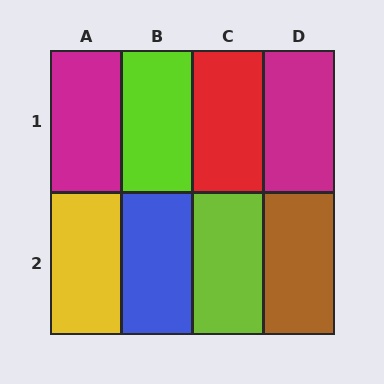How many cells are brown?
1 cell is brown.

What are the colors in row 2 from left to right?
Yellow, blue, lime, brown.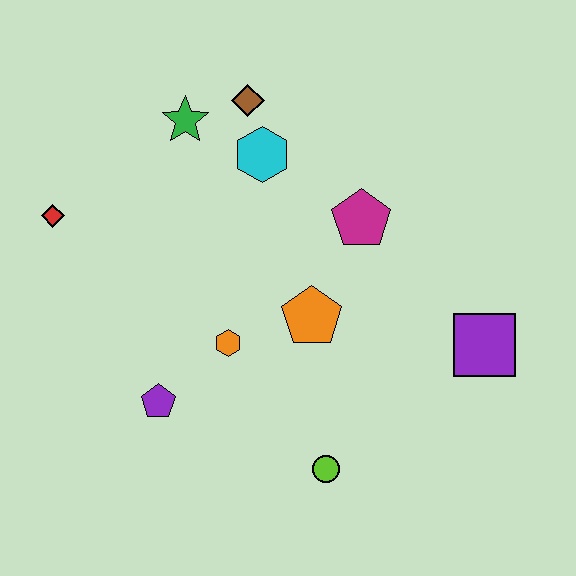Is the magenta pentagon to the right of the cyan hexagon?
Yes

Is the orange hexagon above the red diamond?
No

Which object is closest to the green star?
The brown diamond is closest to the green star.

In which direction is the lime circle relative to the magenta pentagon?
The lime circle is below the magenta pentagon.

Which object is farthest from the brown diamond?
The lime circle is farthest from the brown diamond.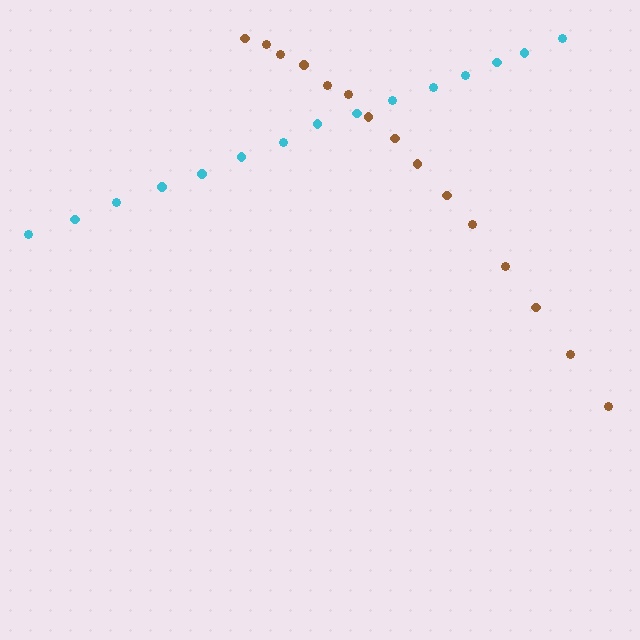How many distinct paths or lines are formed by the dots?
There are 2 distinct paths.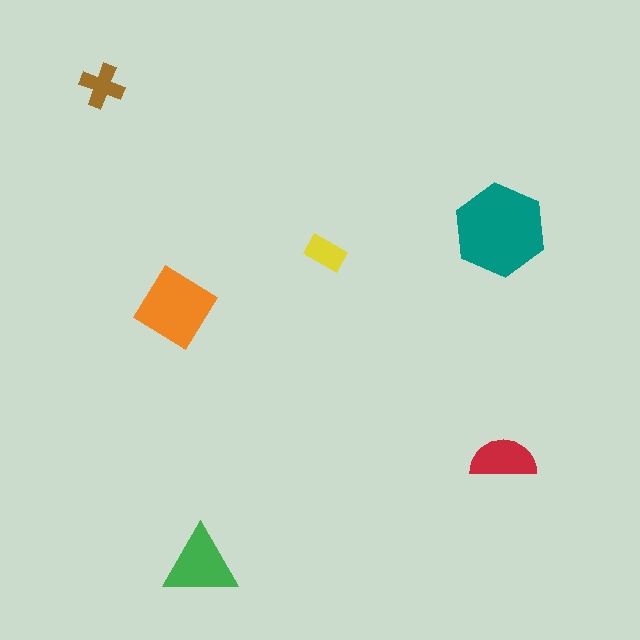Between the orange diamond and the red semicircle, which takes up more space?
The orange diamond.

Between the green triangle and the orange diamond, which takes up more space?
The orange diamond.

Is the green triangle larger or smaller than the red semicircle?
Larger.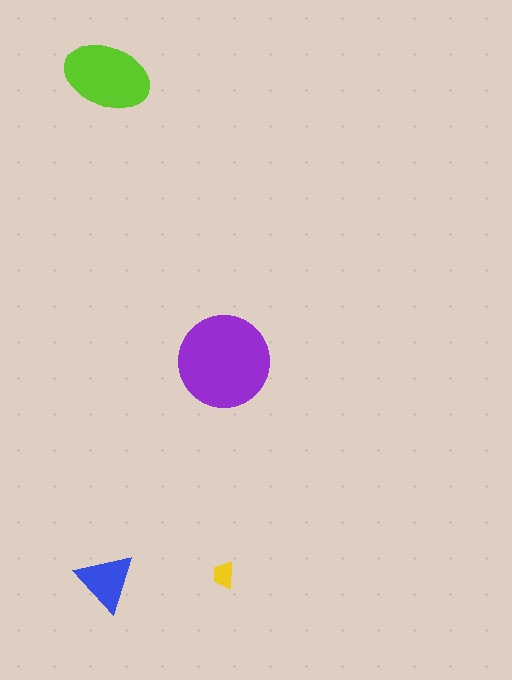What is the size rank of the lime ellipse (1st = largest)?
2nd.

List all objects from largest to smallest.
The purple circle, the lime ellipse, the blue triangle, the yellow trapezoid.